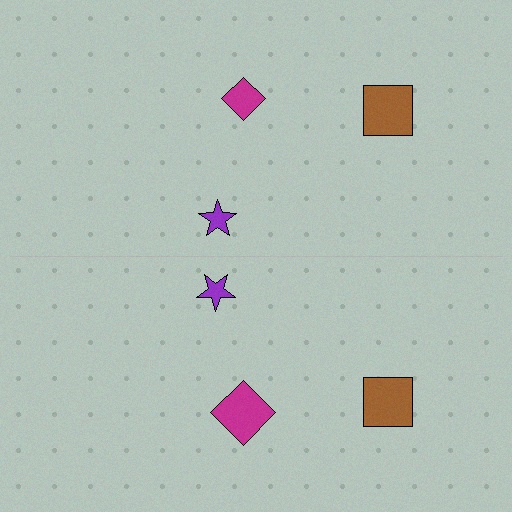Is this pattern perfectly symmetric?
No, the pattern is not perfectly symmetric. The magenta diamond on the bottom side has a different size than its mirror counterpart.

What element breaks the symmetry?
The magenta diamond on the bottom side has a different size than its mirror counterpart.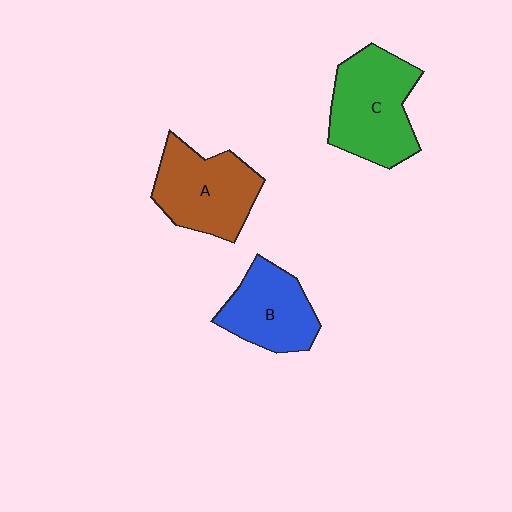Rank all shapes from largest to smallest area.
From largest to smallest: C (green), A (brown), B (blue).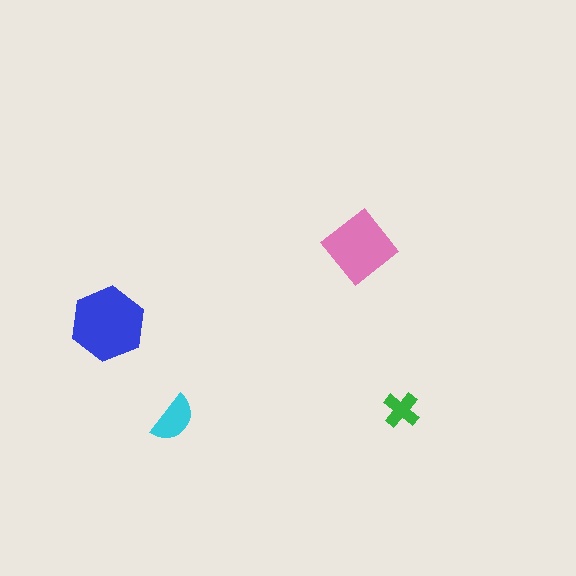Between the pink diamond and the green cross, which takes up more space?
The pink diamond.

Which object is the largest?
The blue hexagon.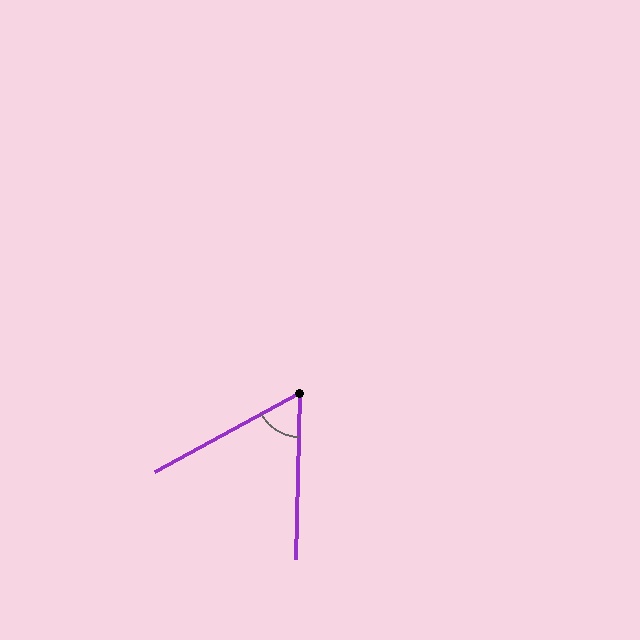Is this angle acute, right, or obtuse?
It is acute.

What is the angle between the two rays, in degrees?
Approximately 60 degrees.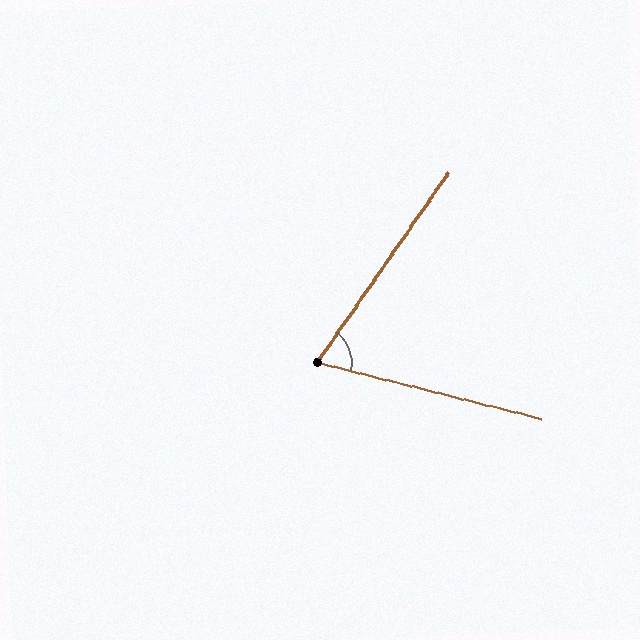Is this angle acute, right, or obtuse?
It is acute.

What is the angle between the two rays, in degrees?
Approximately 69 degrees.